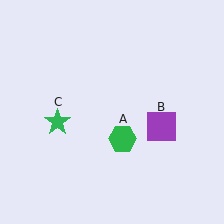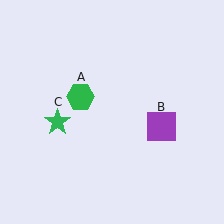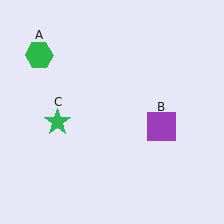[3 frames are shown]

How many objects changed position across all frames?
1 object changed position: green hexagon (object A).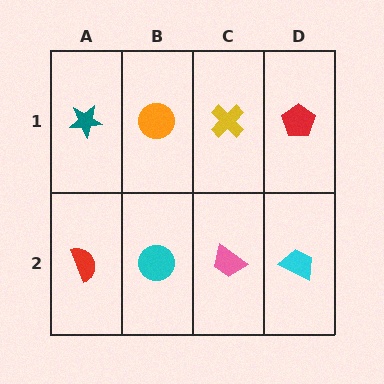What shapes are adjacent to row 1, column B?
A cyan circle (row 2, column B), a teal star (row 1, column A), a yellow cross (row 1, column C).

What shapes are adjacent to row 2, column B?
An orange circle (row 1, column B), a red semicircle (row 2, column A), a pink trapezoid (row 2, column C).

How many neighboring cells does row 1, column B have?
3.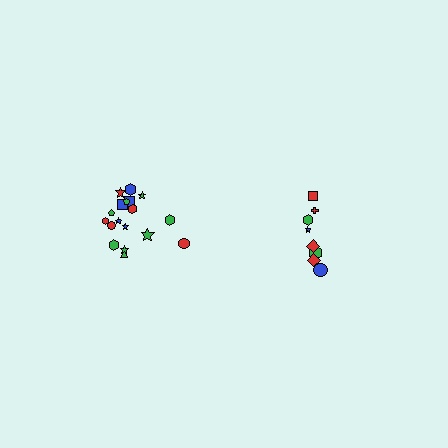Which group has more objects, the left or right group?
The left group.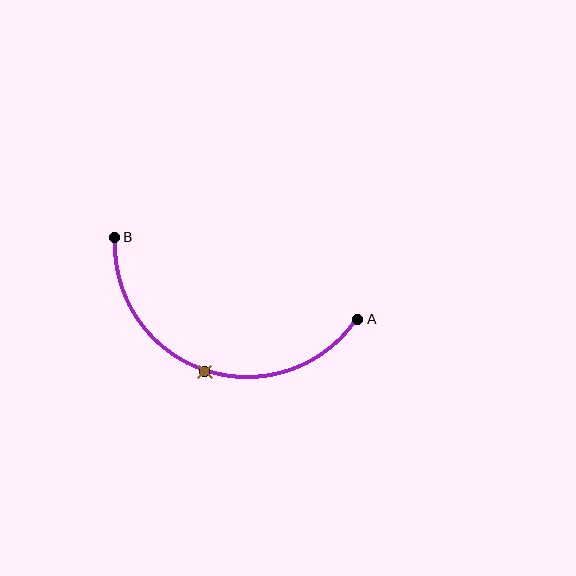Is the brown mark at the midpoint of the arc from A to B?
Yes. The brown mark lies on the arc at equal arc-length from both A and B — it is the arc midpoint.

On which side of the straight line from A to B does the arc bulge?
The arc bulges below the straight line connecting A and B.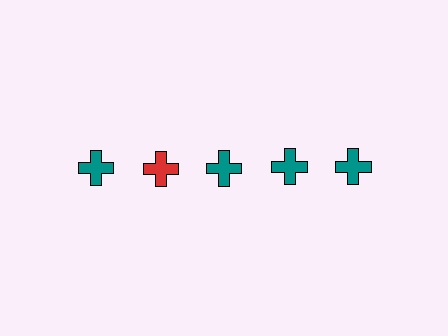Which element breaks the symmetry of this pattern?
The red cross in the top row, second from left column breaks the symmetry. All other shapes are teal crosses.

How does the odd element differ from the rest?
It has a different color: red instead of teal.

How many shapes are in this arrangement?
There are 5 shapes arranged in a grid pattern.